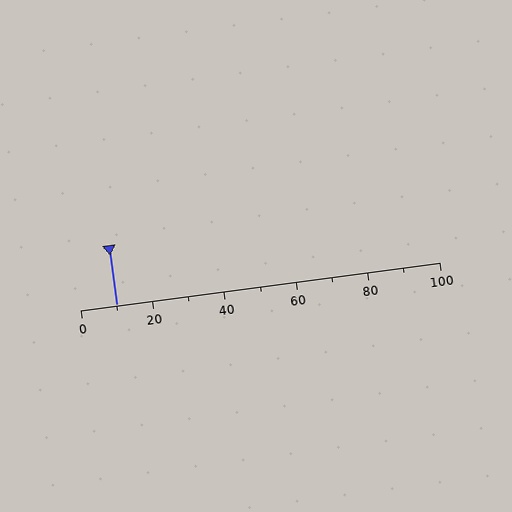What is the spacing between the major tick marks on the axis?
The major ticks are spaced 20 apart.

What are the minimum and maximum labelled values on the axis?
The axis runs from 0 to 100.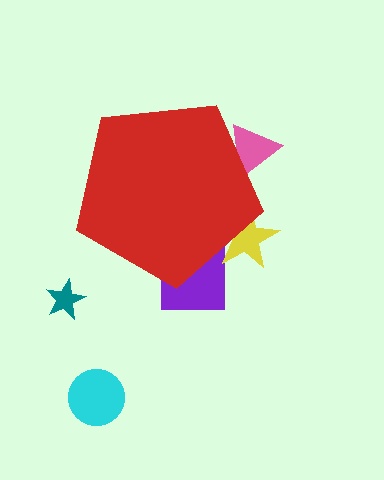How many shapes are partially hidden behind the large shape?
3 shapes are partially hidden.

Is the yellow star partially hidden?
Yes, the yellow star is partially hidden behind the red pentagon.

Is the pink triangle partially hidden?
Yes, the pink triangle is partially hidden behind the red pentagon.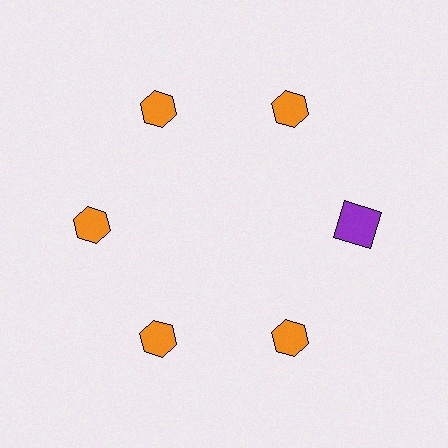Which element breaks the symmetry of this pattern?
The purple square at roughly the 3 o'clock position breaks the symmetry. All other shapes are orange hexagons.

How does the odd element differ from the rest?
It differs in both color (purple instead of orange) and shape (square instead of hexagon).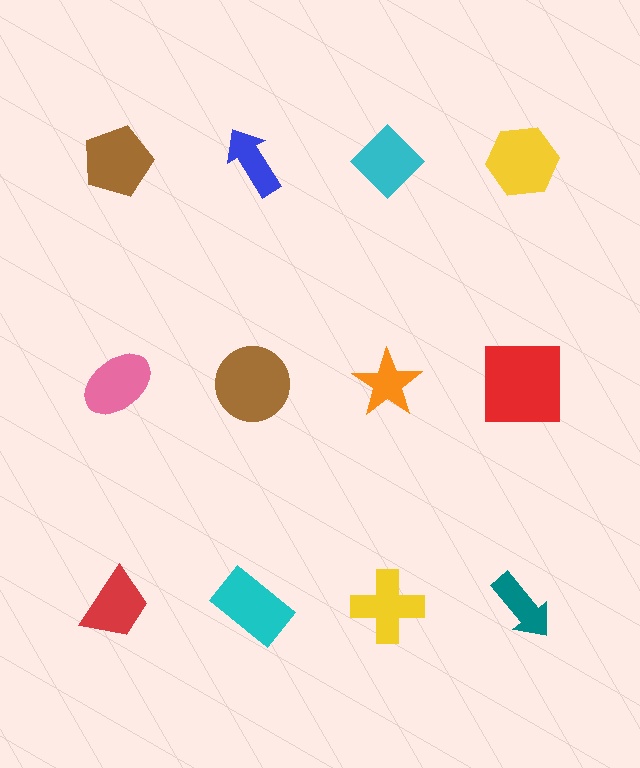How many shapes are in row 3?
4 shapes.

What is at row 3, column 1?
A red trapezoid.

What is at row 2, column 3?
An orange star.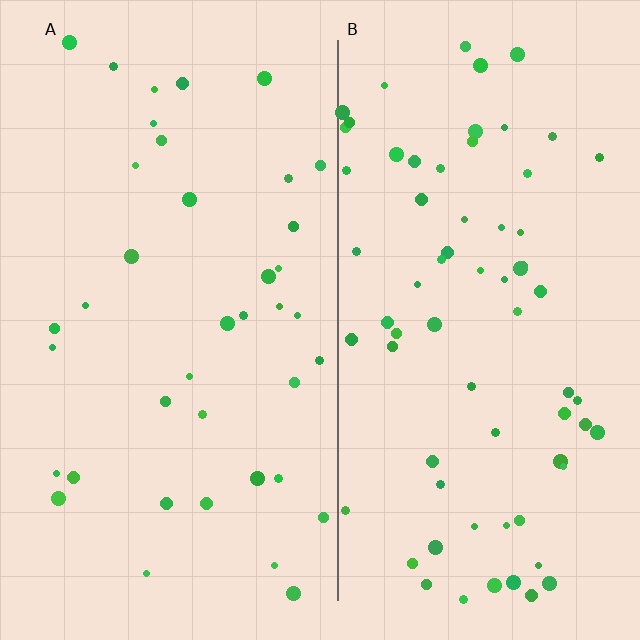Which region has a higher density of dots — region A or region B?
B (the right).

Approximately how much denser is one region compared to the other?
Approximately 1.8× — region B over region A.